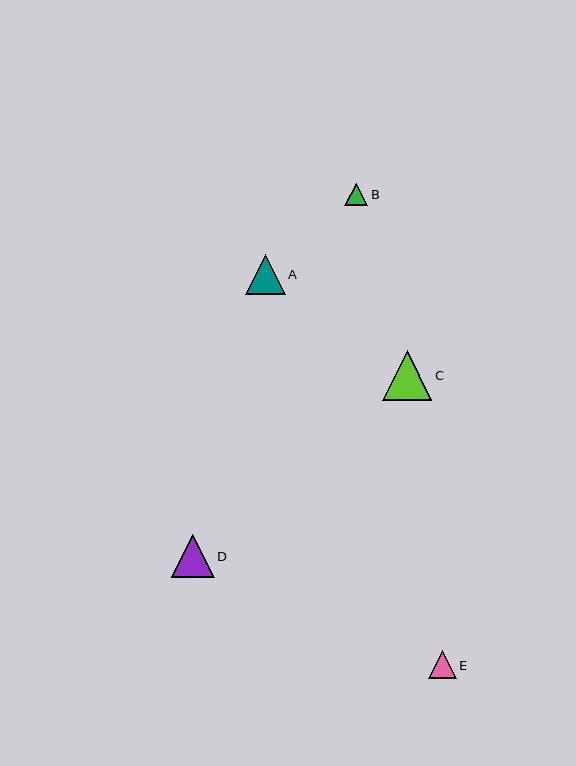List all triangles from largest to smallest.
From largest to smallest: C, D, A, E, B.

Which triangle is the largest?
Triangle C is the largest with a size of approximately 49 pixels.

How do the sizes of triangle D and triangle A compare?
Triangle D and triangle A are approximately the same size.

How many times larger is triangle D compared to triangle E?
Triangle D is approximately 1.5 times the size of triangle E.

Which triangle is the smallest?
Triangle B is the smallest with a size of approximately 23 pixels.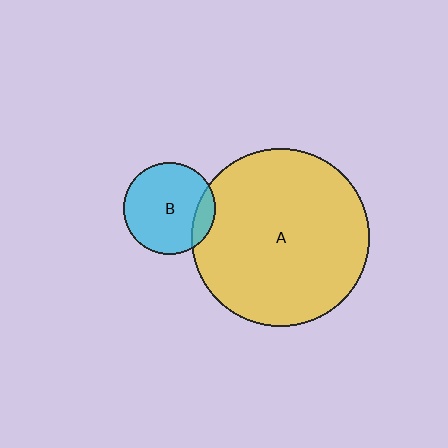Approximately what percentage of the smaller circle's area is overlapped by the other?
Approximately 15%.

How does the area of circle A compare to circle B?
Approximately 3.7 times.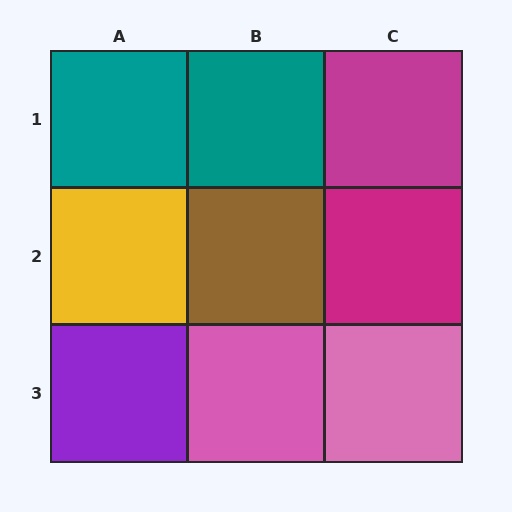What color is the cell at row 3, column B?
Pink.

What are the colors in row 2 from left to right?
Yellow, brown, magenta.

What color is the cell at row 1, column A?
Teal.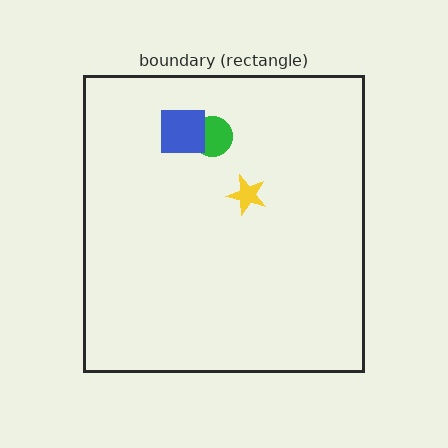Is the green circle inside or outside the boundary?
Inside.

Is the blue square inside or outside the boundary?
Inside.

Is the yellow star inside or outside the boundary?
Inside.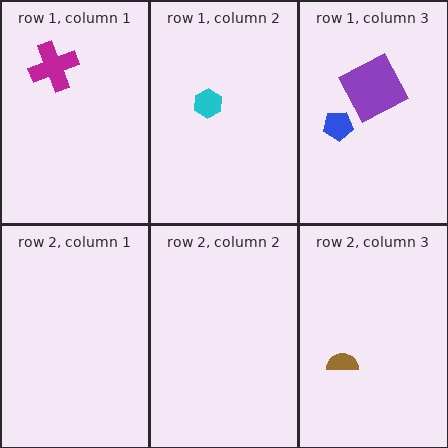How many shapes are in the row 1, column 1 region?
1.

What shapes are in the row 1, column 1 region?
The magenta cross.